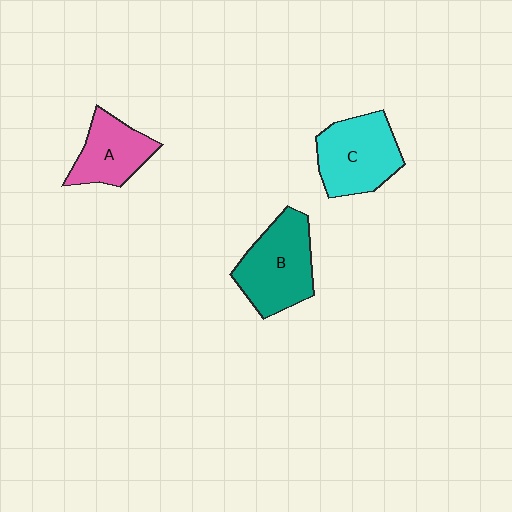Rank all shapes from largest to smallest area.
From largest to smallest: B (teal), C (cyan), A (pink).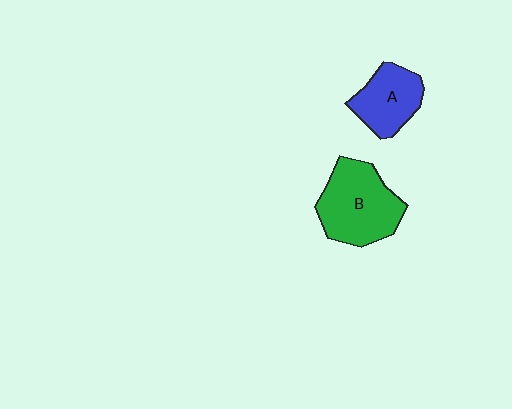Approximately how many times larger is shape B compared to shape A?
Approximately 1.5 times.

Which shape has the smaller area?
Shape A (blue).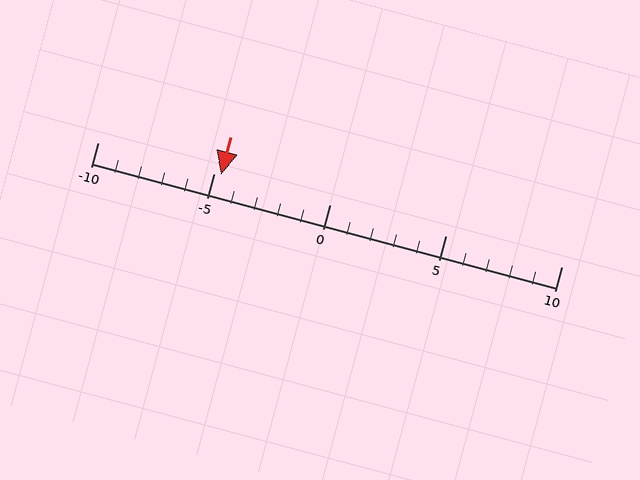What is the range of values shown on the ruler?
The ruler shows values from -10 to 10.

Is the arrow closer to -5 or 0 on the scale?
The arrow is closer to -5.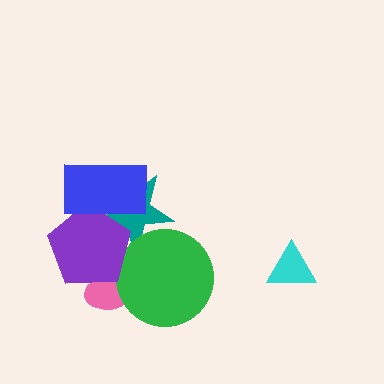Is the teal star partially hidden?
Yes, it is partially covered by another shape.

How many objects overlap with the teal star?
3 objects overlap with the teal star.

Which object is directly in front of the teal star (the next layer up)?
The green circle is directly in front of the teal star.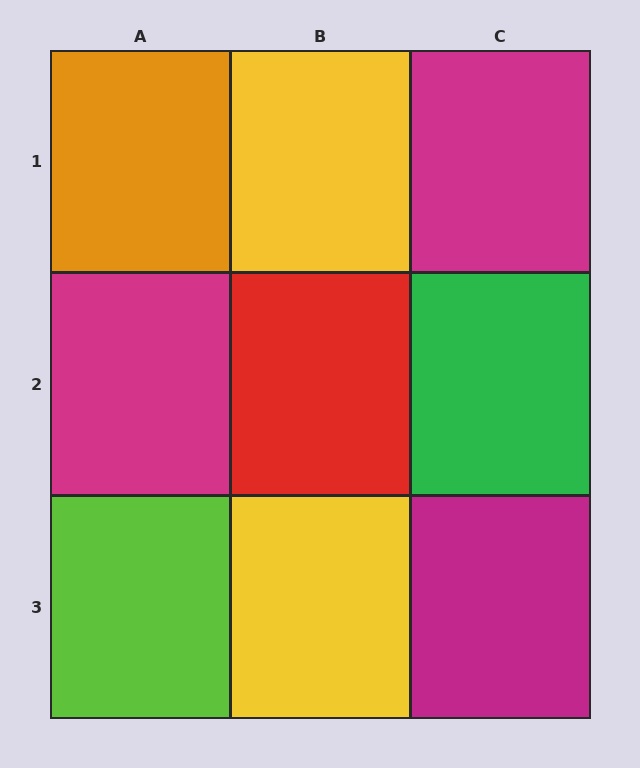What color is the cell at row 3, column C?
Magenta.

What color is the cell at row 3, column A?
Lime.